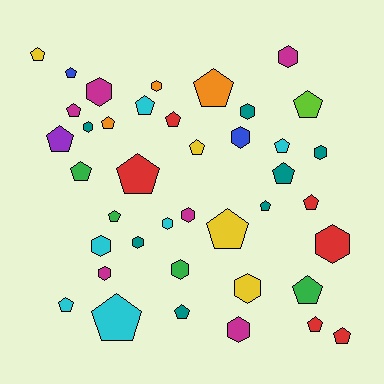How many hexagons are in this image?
There are 16 hexagons.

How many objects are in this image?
There are 40 objects.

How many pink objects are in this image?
There are no pink objects.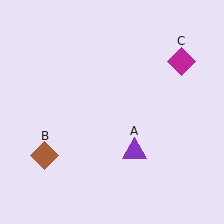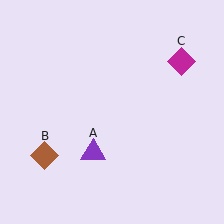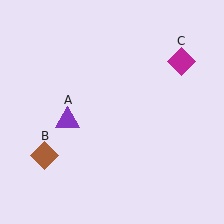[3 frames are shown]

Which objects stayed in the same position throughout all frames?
Brown diamond (object B) and magenta diamond (object C) remained stationary.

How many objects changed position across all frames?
1 object changed position: purple triangle (object A).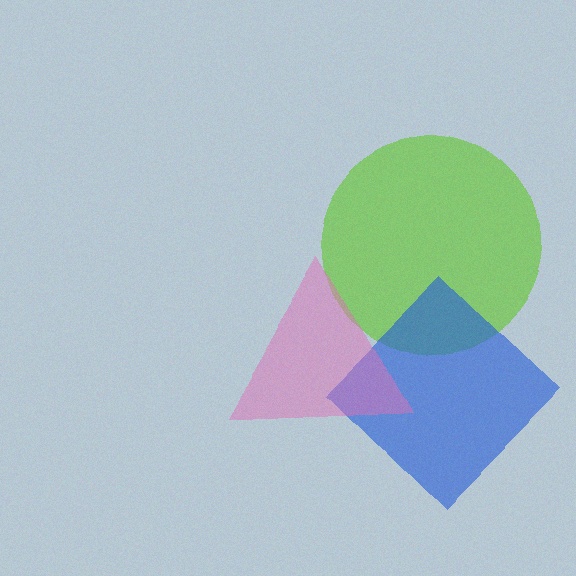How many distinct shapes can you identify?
There are 3 distinct shapes: a lime circle, a blue diamond, a pink triangle.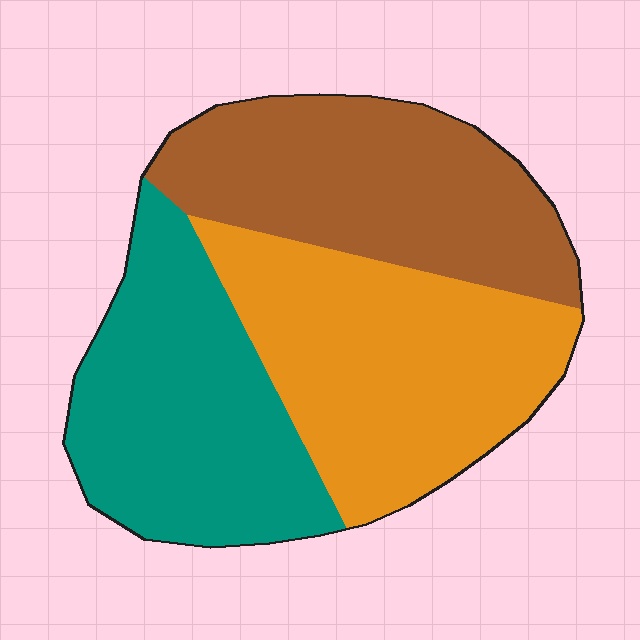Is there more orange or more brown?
Orange.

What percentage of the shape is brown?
Brown covers roughly 30% of the shape.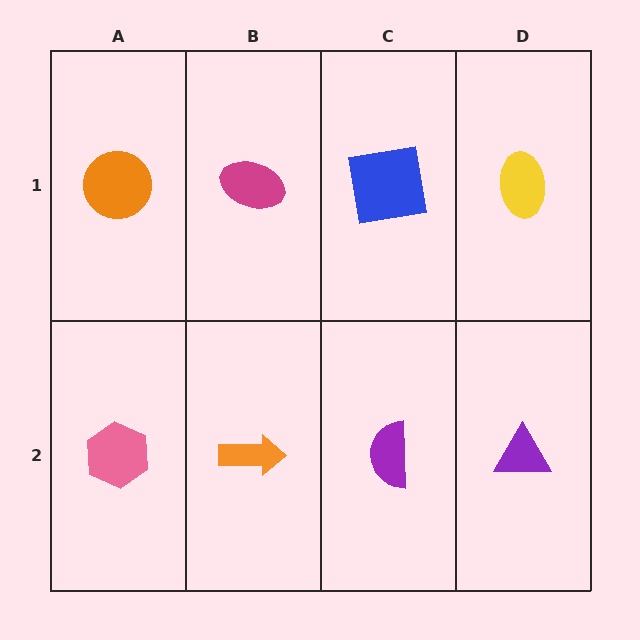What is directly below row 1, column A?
A pink hexagon.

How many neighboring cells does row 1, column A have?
2.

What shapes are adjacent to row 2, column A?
An orange circle (row 1, column A), an orange arrow (row 2, column B).